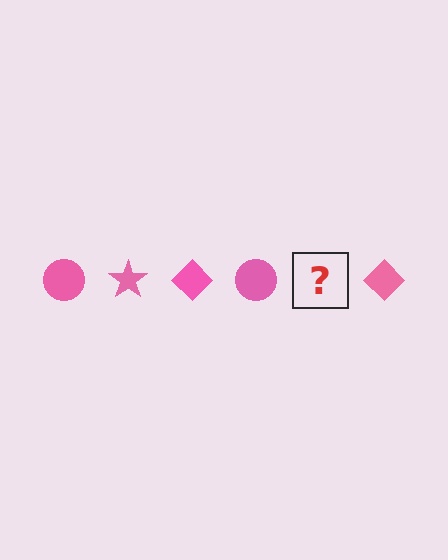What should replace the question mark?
The question mark should be replaced with a pink star.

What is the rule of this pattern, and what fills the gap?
The rule is that the pattern cycles through circle, star, diamond shapes in pink. The gap should be filled with a pink star.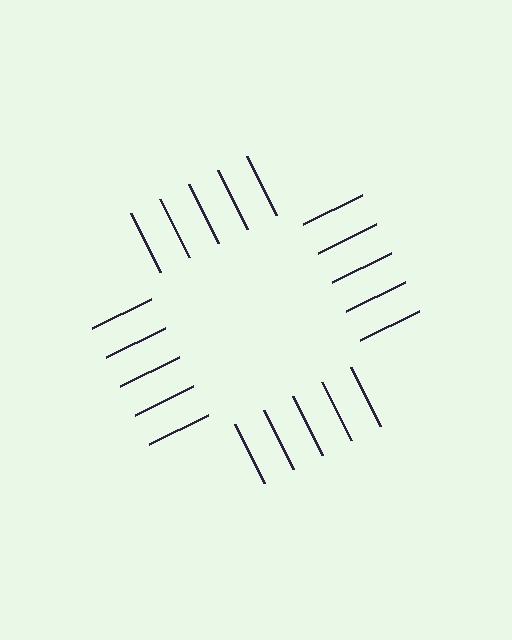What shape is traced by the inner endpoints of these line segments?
An illusory square — the line segments terminate on its edges but no continuous stroke is drawn.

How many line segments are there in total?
20 — 5 along each of the 4 edges.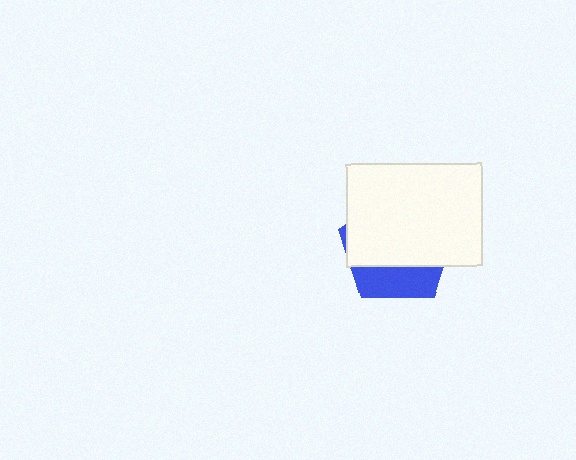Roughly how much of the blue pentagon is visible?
A small part of it is visible (roughly 30%).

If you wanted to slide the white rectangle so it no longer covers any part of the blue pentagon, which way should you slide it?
Slide it up — that is the most direct way to separate the two shapes.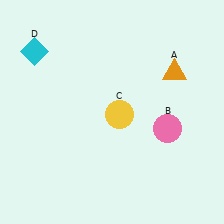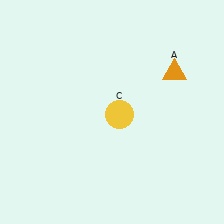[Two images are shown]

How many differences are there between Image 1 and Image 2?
There are 2 differences between the two images.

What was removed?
The pink circle (B), the cyan diamond (D) were removed in Image 2.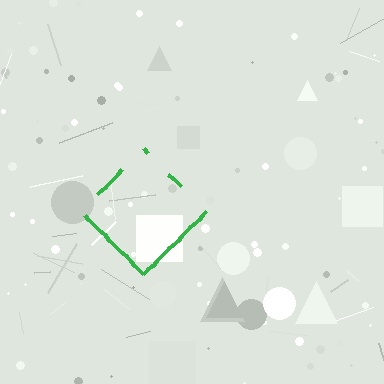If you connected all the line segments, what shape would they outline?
They would outline a diamond.